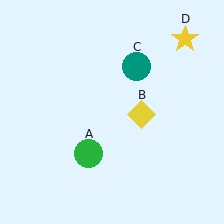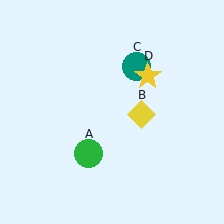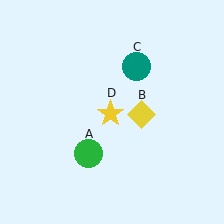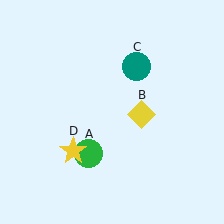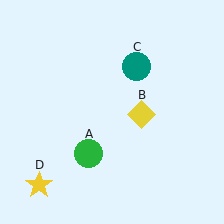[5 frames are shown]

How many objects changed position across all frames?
1 object changed position: yellow star (object D).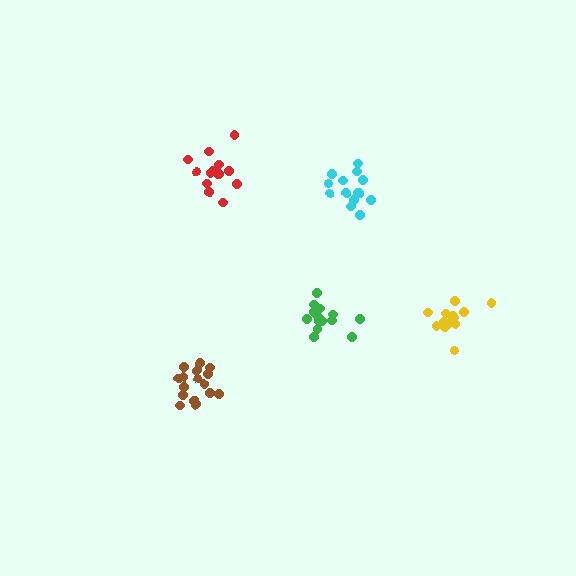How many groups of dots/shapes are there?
There are 5 groups.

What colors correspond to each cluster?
The clusters are colored: yellow, green, brown, cyan, red.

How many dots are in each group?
Group 1: 14 dots, Group 2: 14 dots, Group 3: 16 dots, Group 4: 14 dots, Group 5: 14 dots (72 total).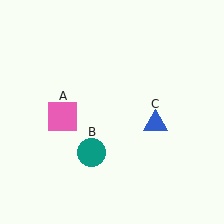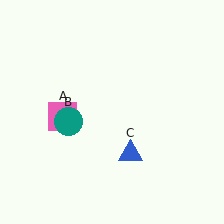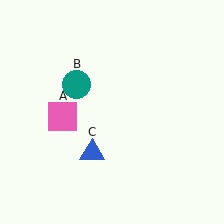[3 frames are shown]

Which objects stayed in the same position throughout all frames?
Pink square (object A) remained stationary.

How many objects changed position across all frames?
2 objects changed position: teal circle (object B), blue triangle (object C).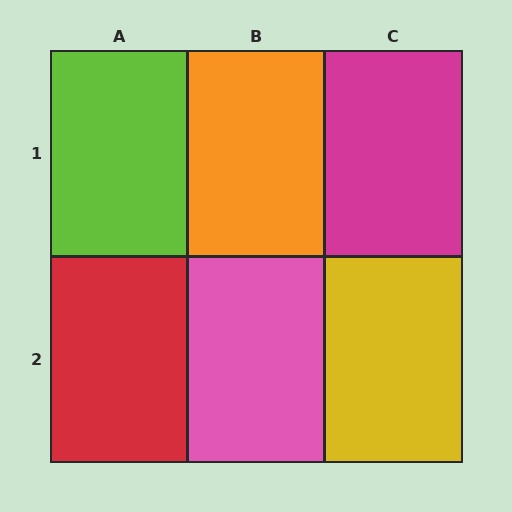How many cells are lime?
1 cell is lime.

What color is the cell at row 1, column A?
Lime.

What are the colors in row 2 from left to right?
Red, pink, yellow.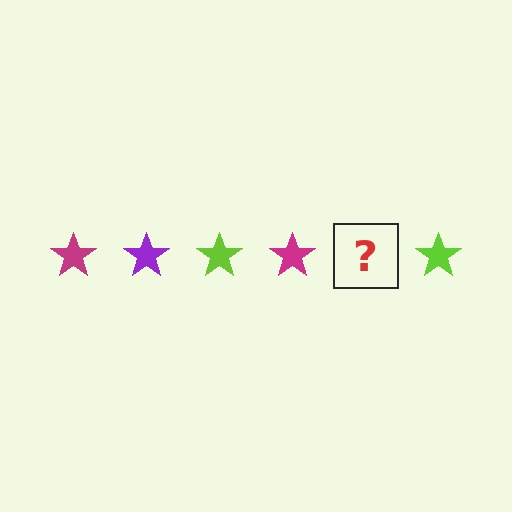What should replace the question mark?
The question mark should be replaced with a purple star.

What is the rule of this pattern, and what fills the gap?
The rule is that the pattern cycles through magenta, purple, lime stars. The gap should be filled with a purple star.